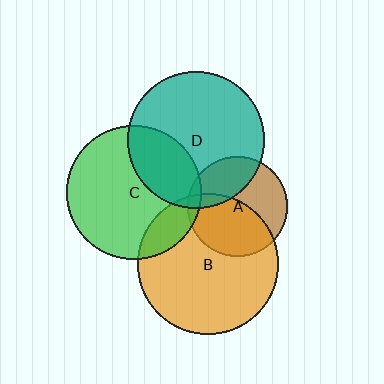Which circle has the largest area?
Circle B (orange).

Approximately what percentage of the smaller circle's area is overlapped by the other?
Approximately 5%.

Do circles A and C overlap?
Yes.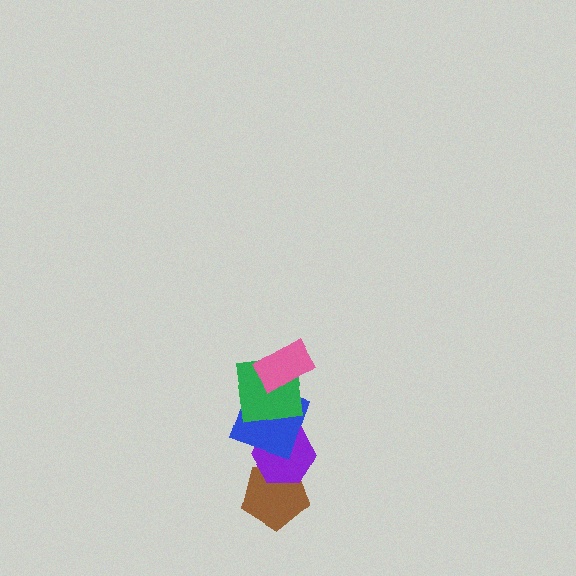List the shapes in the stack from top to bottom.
From top to bottom: the pink rectangle, the green square, the blue square, the purple hexagon, the brown pentagon.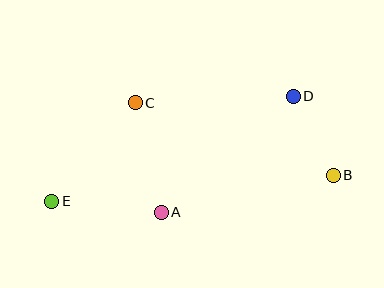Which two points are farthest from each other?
Points B and E are farthest from each other.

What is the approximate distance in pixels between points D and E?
The distance between D and E is approximately 263 pixels.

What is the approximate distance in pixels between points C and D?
The distance between C and D is approximately 158 pixels.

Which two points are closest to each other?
Points B and D are closest to each other.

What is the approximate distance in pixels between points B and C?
The distance between B and C is approximately 211 pixels.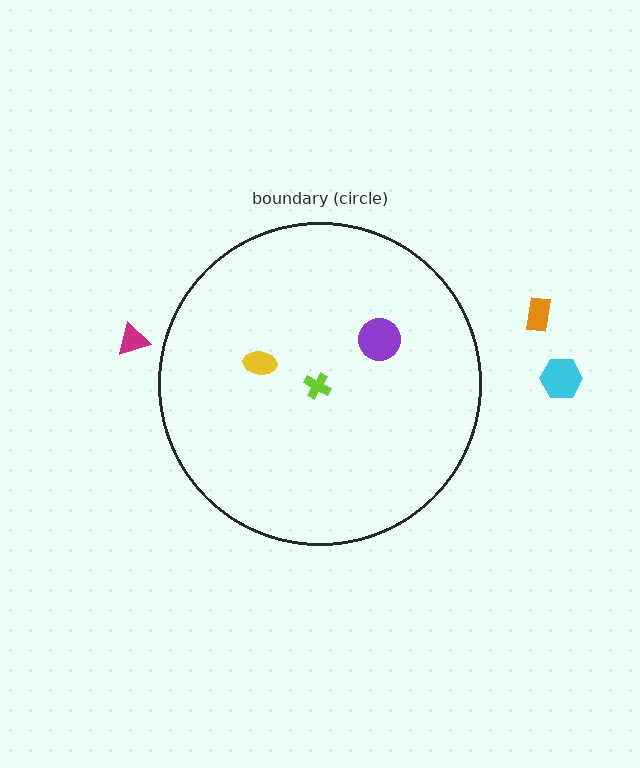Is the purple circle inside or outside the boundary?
Inside.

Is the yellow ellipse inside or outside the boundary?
Inside.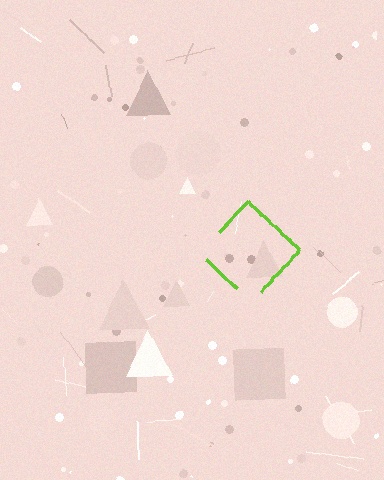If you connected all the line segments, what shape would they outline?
They would outline a diamond.